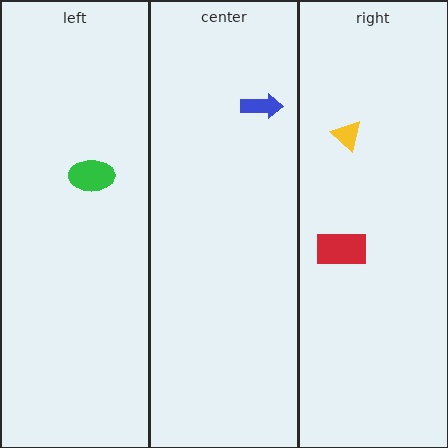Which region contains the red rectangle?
The right region.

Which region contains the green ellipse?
The left region.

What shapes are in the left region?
The green ellipse.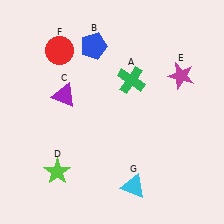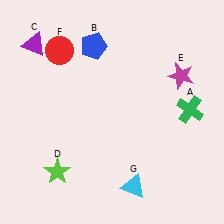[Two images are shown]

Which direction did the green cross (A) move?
The green cross (A) moved right.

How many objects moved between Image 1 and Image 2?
2 objects moved between the two images.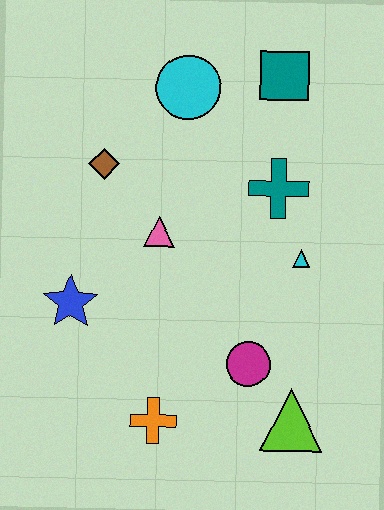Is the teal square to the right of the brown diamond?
Yes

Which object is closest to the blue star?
The pink triangle is closest to the blue star.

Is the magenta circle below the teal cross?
Yes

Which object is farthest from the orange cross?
The teal square is farthest from the orange cross.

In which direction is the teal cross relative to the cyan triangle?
The teal cross is above the cyan triangle.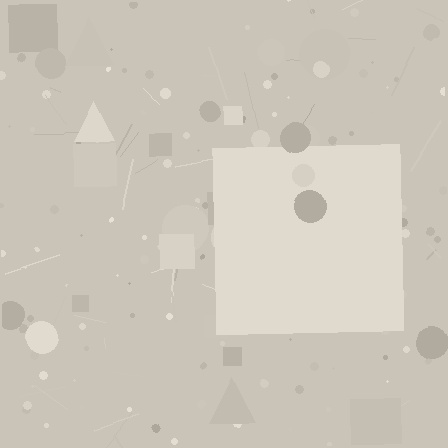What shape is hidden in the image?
A square is hidden in the image.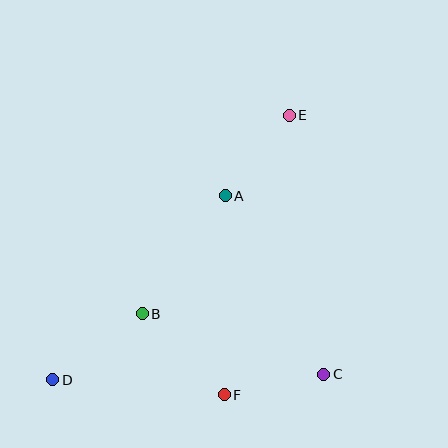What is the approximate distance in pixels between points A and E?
The distance between A and E is approximately 103 pixels.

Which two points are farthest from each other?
Points D and E are farthest from each other.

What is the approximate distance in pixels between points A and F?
The distance between A and F is approximately 199 pixels.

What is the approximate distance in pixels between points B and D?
The distance between B and D is approximately 111 pixels.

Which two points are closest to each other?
Points C and F are closest to each other.